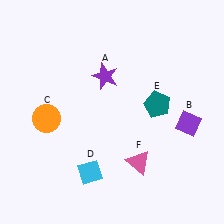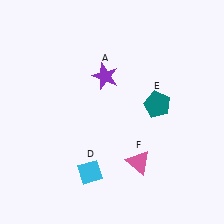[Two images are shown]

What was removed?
The purple diamond (B), the orange circle (C) were removed in Image 2.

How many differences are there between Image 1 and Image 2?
There are 2 differences between the two images.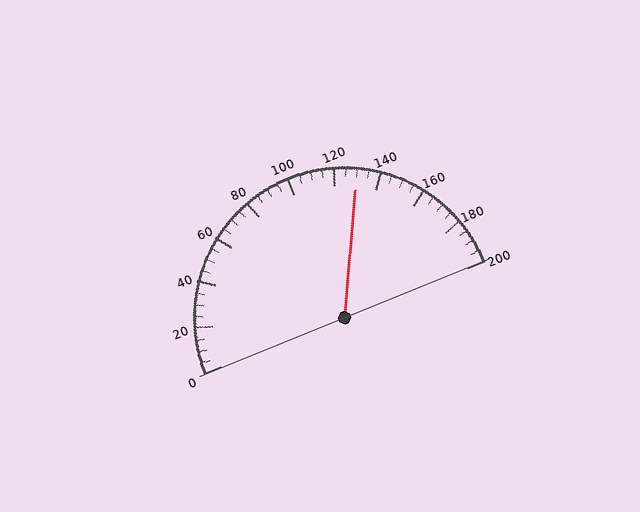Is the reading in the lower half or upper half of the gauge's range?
The reading is in the upper half of the range (0 to 200).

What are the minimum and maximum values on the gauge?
The gauge ranges from 0 to 200.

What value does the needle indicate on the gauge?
The needle indicates approximately 130.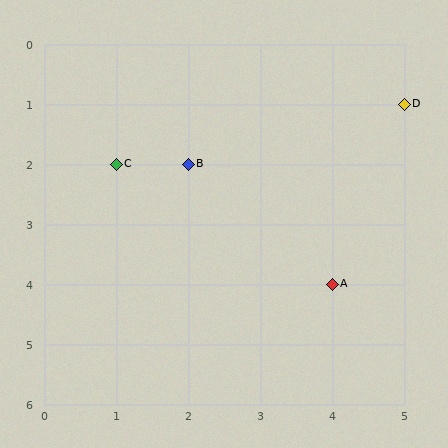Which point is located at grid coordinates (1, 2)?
Point C is at (1, 2).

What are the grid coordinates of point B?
Point B is at grid coordinates (2, 2).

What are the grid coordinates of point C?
Point C is at grid coordinates (1, 2).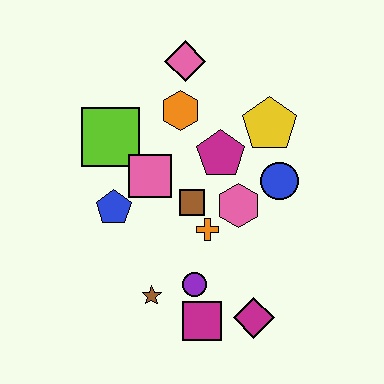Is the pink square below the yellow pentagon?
Yes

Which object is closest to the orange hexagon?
The pink diamond is closest to the orange hexagon.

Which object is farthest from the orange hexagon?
The magenta diamond is farthest from the orange hexagon.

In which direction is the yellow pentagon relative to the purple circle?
The yellow pentagon is above the purple circle.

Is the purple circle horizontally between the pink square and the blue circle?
Yes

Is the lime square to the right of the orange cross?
No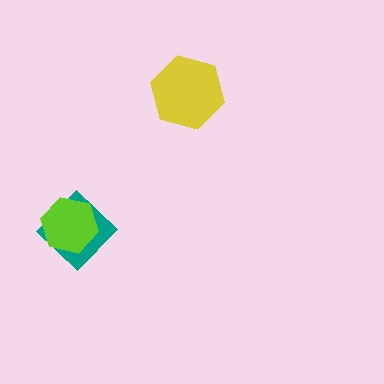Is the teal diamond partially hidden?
Yes, it is partially covered by another shape.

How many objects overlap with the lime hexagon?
1 object overlaps with the lime hexagon.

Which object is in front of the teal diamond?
The lime hexagon is in front of the teal diamond.